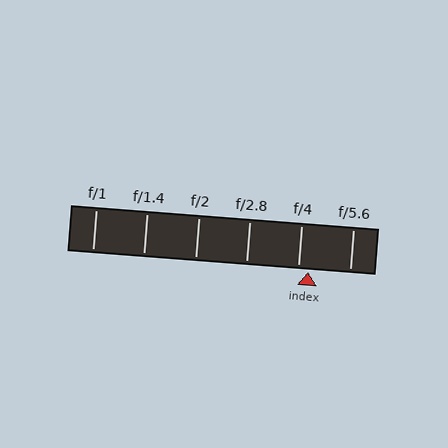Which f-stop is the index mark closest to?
The index mark is closest to f/4.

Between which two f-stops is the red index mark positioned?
The index mark is between f/4 and f/5.6.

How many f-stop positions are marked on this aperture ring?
There are 6 f-stop positions marked.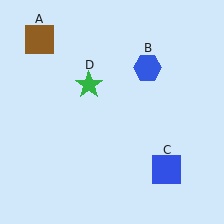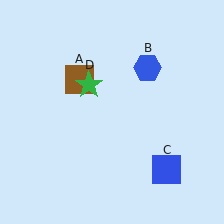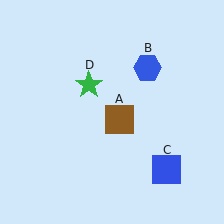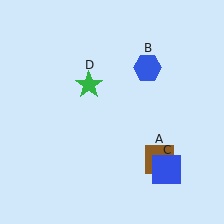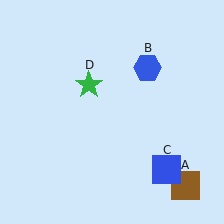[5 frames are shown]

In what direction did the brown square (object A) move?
The brown square (object A) moved down and to the right.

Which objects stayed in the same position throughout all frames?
Blue hexagon (object B) and blue square (object C) and green star (object D) remained stationary.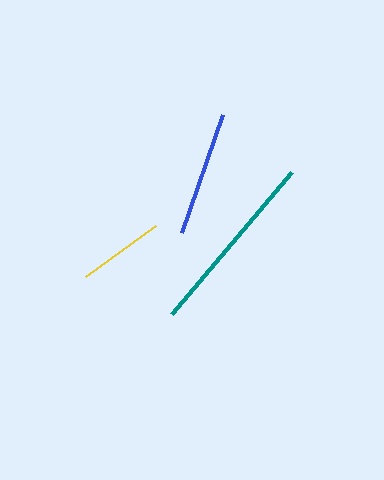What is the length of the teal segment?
The teal segment is approximately 186 pixels long.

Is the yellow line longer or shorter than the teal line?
The teal line is longer than the yellow line.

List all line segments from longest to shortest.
From longest to shortest: teal, blue, yellow.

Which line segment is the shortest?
The yellow line is the shortest at approximately 87 pixels.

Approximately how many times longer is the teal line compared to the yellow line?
The teal line is approximately 2.1 times the length of the yellow line.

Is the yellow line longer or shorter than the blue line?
The blue line is longer than the yellow line.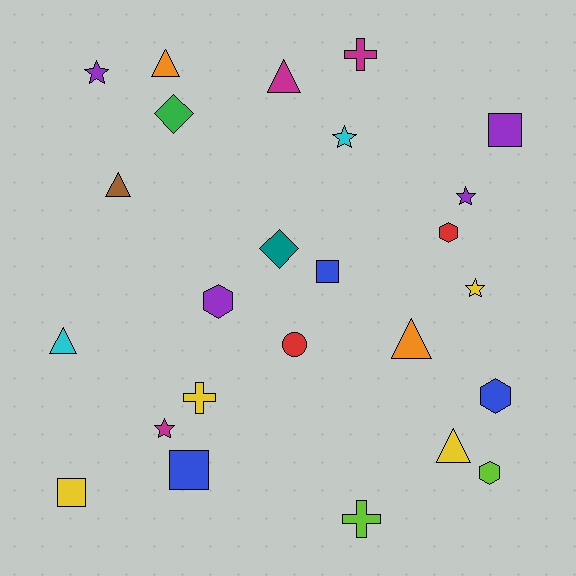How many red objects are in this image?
There are 2 red objects.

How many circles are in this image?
There is 1 circle.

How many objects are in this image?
There are 25 objects.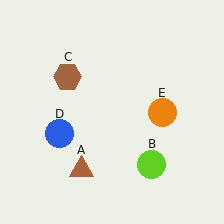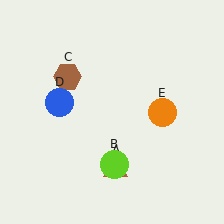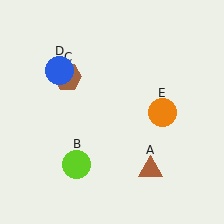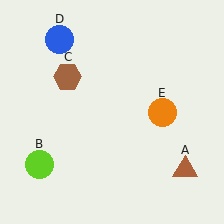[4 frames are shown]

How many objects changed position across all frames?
3 objects changed position: brown triangle (object A), lime circle (object B), blue circle (object D).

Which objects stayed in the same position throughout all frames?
Brown hexagon (object C) and orange circle (object E) remained stationary.